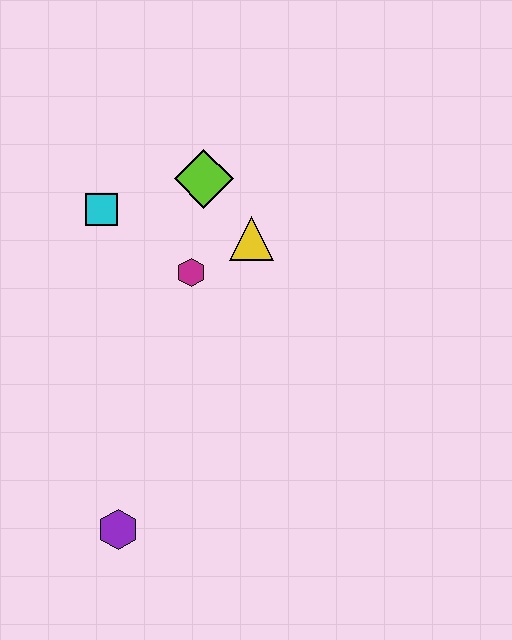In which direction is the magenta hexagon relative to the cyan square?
The magenta hexagon is to the right of the cyan square.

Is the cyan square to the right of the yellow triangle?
No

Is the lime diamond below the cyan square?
No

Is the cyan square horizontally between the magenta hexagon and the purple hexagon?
No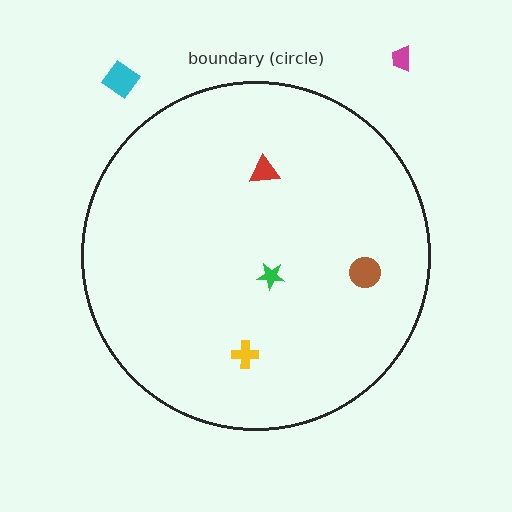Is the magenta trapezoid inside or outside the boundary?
Outside.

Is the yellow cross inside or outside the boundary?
Inside.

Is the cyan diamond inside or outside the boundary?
Outside.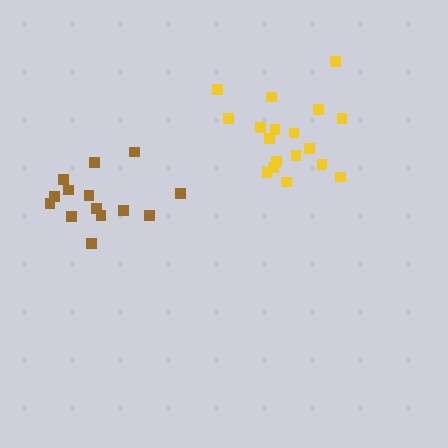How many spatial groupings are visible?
There are 2 spatial groupings.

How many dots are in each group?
Group 1: 18 dots, Group 2: 14 dots (32 total).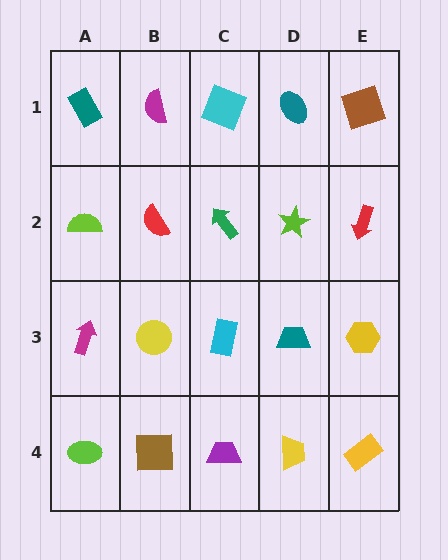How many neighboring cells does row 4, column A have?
2.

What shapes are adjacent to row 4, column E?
A yellow hexagon (row 3, column E), a yellow trapezoid (row 4, column D).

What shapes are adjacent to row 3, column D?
A lime star (row 2, column D), a yellow trapezoid (row 4, column D), a cyan rectangle (row 3, column C), a yellow hexagon (row 3, column E).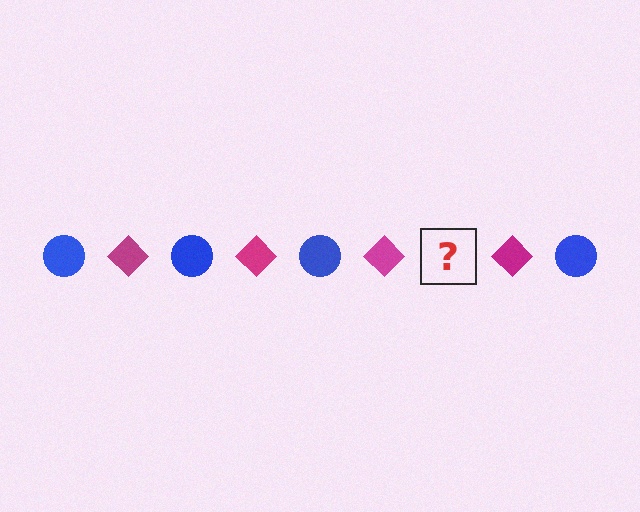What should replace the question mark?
The question mark should be replaced with a blue circle.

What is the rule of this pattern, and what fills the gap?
The rule is that the pattern alternates between blue circle and magenta diamond. The gap should be filled with a blue circle.